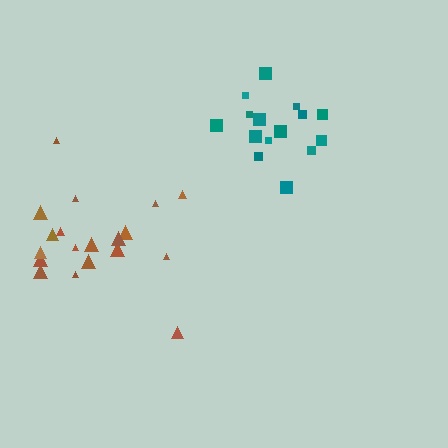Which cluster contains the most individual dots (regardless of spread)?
Brown (19).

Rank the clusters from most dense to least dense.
teal, brown.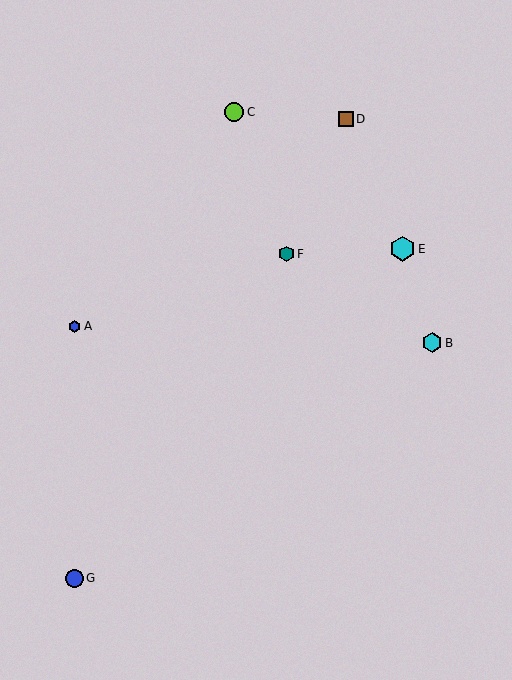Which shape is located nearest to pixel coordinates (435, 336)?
The cyan hexagon (labeled B) at (432, 343) is nearest to that location.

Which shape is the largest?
The cyan hexagon (labeled E) is the largest.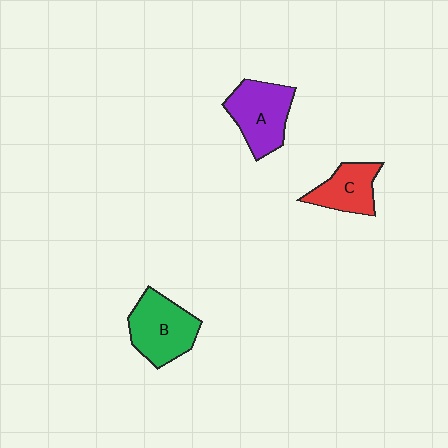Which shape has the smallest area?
Shape C (red).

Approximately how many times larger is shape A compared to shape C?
Approximately 1.4 times.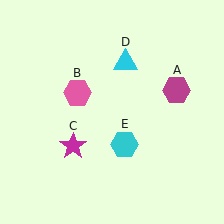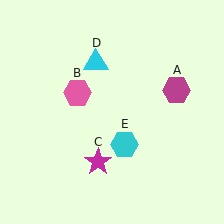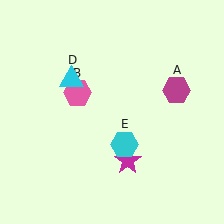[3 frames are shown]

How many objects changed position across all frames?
2 objects changed position: magenta star (object C), cyan triangle (object D).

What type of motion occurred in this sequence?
The magenta star (object C), cyan triangle (object D) rotated counterclockwise around the center of the scene.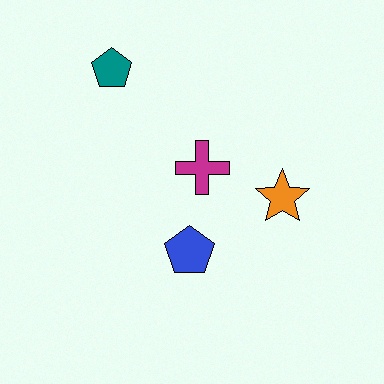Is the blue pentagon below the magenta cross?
Yes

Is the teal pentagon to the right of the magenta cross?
No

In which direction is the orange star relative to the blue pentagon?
The orange star is to the right of the blue pentagon.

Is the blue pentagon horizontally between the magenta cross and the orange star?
No